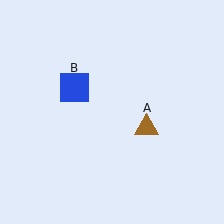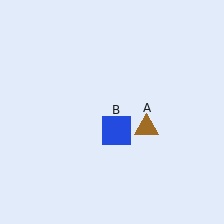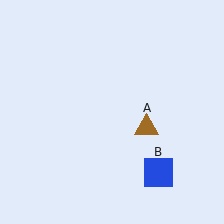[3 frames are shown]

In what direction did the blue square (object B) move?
The blue square (object B) moved down and to the right.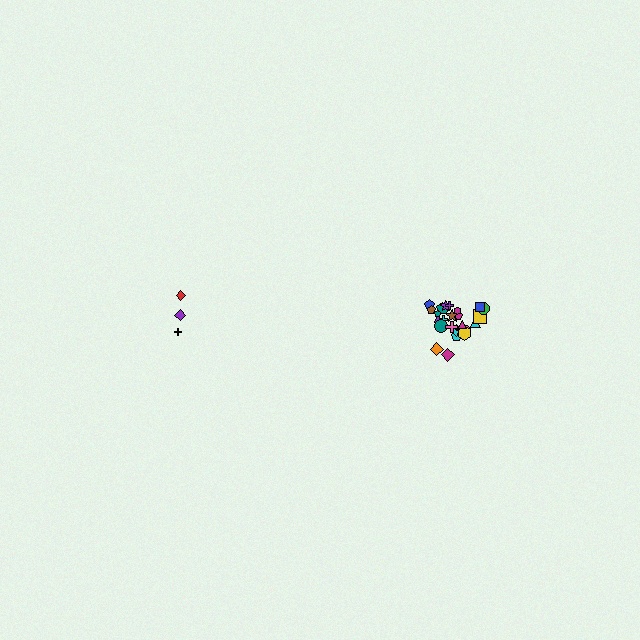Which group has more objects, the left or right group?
The right group.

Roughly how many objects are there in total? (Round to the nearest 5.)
Roughly 30 objects in total.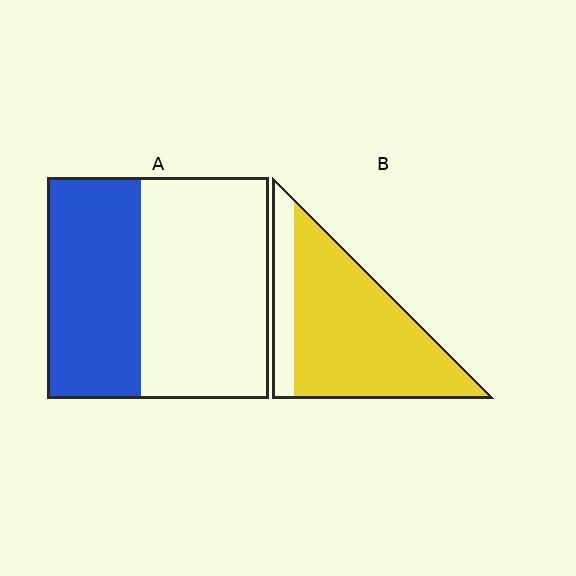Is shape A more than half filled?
No.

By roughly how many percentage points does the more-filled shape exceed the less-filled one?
By roughly 40 percentage points (B over A).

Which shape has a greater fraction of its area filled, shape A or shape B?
Shape B.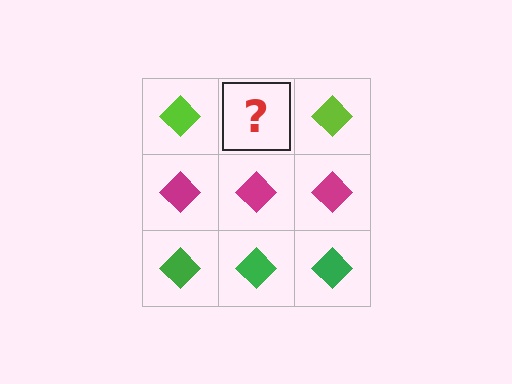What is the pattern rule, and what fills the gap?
The rule is that each row has a consistent color. The gap should be filled with a lime diamond.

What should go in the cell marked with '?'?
The missing cell should contain a lime diamond.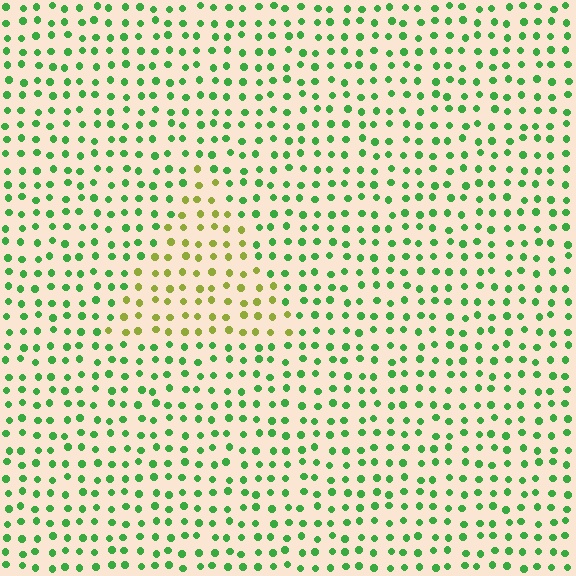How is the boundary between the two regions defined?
The boundary is defined purely by a slight shift in hue (about 49 degrees). Spacing, size, and orientation are identical on both sides.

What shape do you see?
I see a triangle.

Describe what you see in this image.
The image is filled with small green elements in a uniform arrangement. A triangle-shaped region is visible where the elements are tinted to a slightly different hue, forming a subtle color boundary.